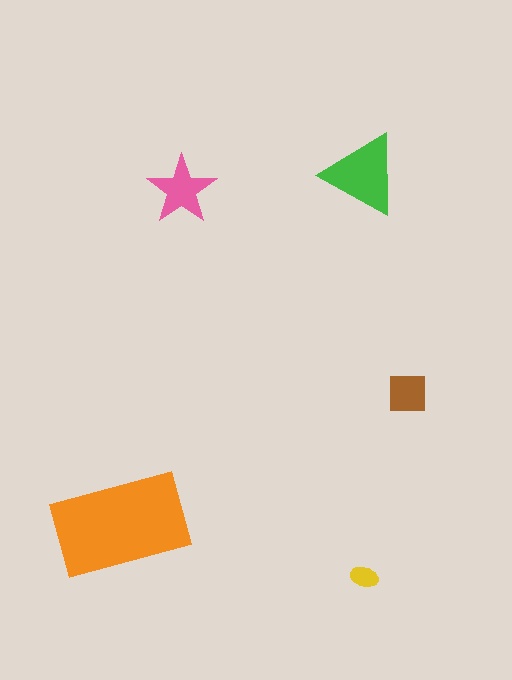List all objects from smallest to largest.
The yellow ellipse, the brown square, the pink star, the green triangle, the orange rectangle.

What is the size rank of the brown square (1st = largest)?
4th.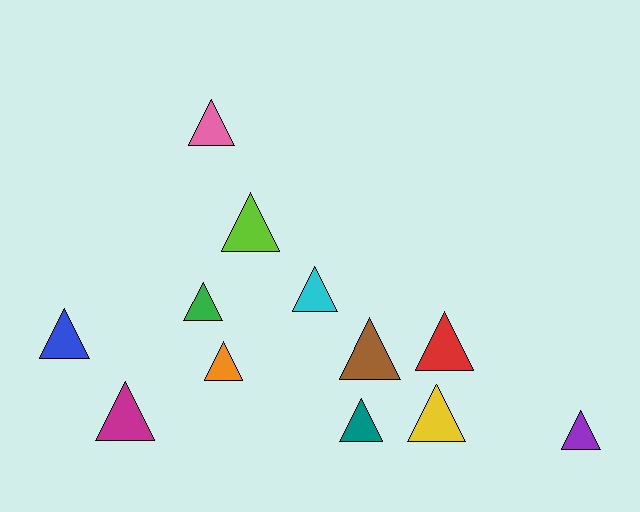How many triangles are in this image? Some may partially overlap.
There are 12 triangles.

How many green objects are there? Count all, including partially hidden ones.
There is 1 green object.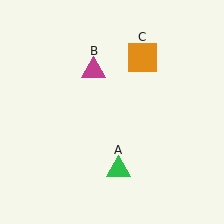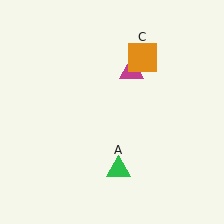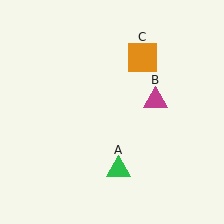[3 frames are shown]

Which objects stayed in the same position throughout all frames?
Green triangle (object A) and orange square (object C) remained stationary.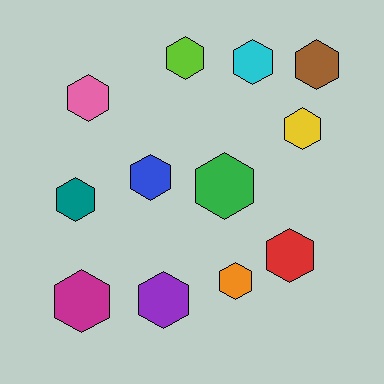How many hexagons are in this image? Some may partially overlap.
There are 12 hexagons.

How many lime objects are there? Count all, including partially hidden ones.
There is 1 lime object.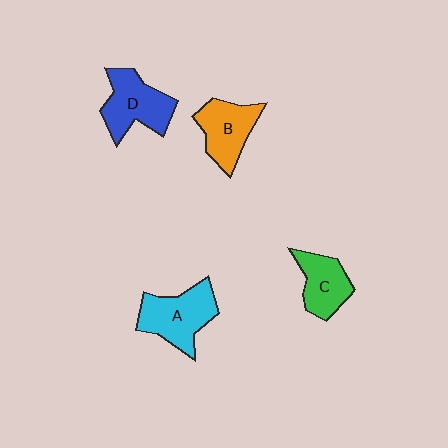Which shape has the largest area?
Shape A (cyan).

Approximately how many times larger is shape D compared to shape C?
Approximately 1.3 times.